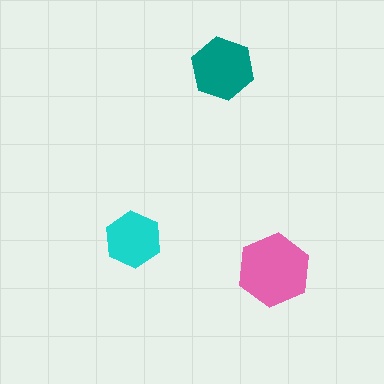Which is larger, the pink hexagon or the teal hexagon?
The pink one.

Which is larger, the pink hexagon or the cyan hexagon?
The pink one.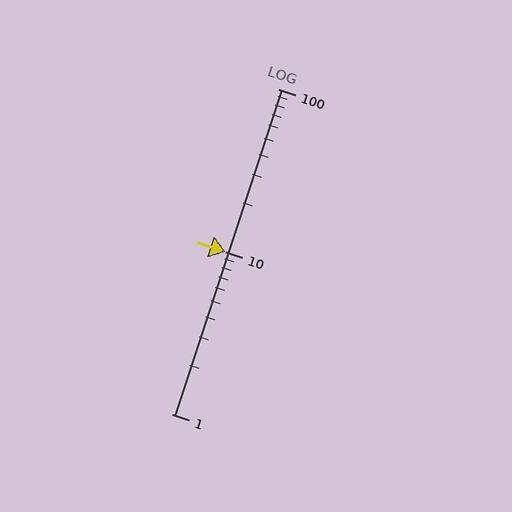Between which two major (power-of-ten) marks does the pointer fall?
The pointer is between 10 and 100.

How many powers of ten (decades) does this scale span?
The scale spans 2 decades, from 1 to 100.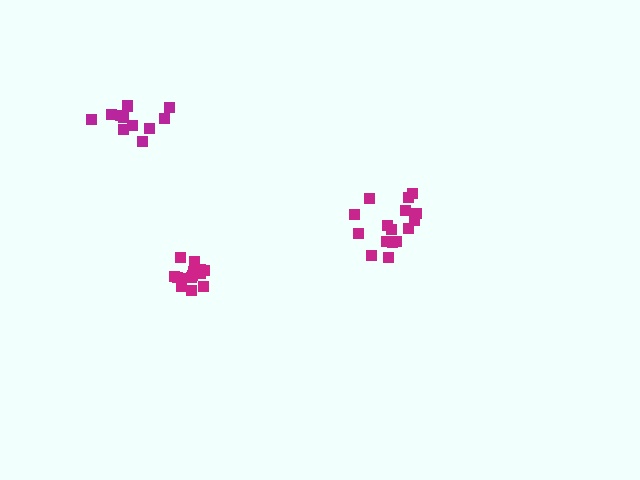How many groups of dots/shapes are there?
There are 3 groups.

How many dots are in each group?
Group 1: 12 dots, Group 2: 14 dots, Group 3: 16 dots (42 total).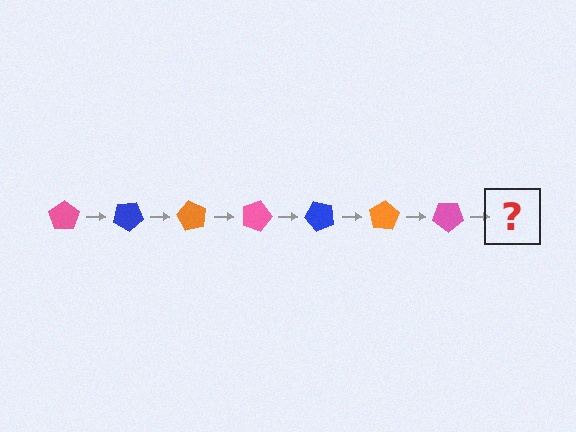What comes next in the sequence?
The next element should be a blue pentagon, rotated 210 degrees from the start.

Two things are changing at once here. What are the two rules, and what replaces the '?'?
The two rules are that it rotates 30 degrees each step and the color cycles through pink, blue, and orange. The '?' should be a blue pentagon, rotated 210 degrees from the start.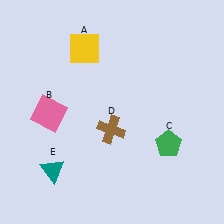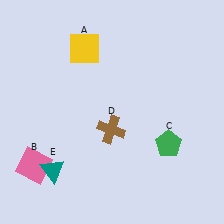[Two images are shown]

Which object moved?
The pink square (B) moved down.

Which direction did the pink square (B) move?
The pink square (B) moved down.